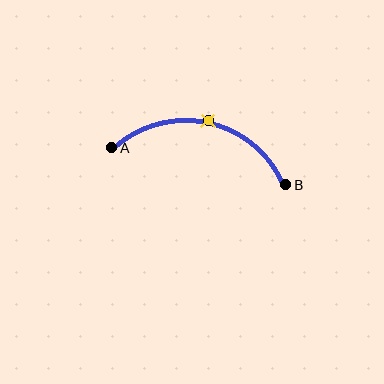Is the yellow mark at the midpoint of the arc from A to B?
Yes. The yellow mark lies on the arc at equal arc-length from both A and B — it is the arc midpoint.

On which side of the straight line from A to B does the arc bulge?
The arc bulges above the straight line connecting A and B.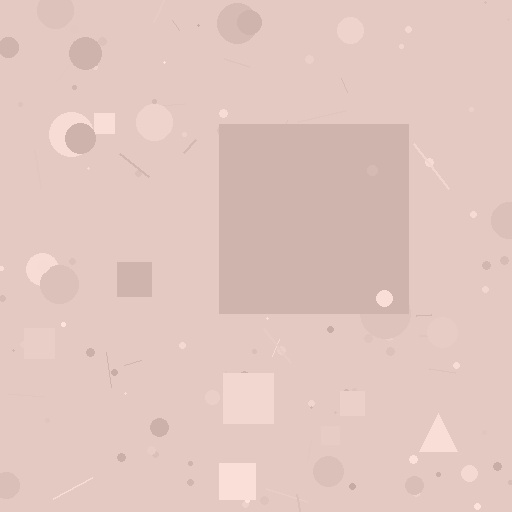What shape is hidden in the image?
A square is hidden in the image.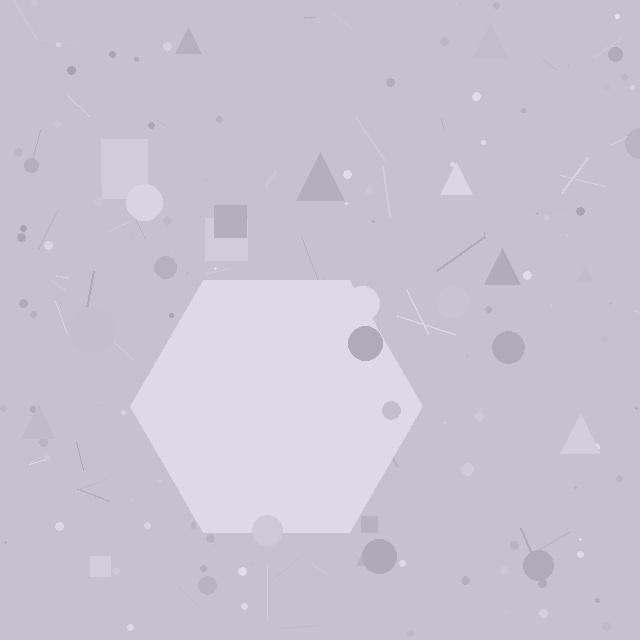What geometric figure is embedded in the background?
A hexagon is embedded in the background.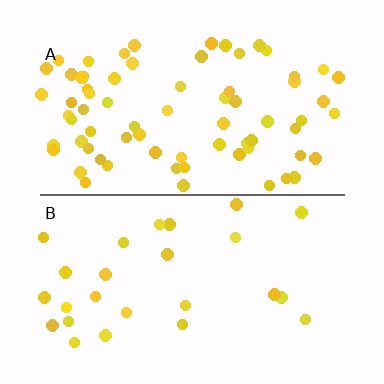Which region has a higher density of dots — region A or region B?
A (the top).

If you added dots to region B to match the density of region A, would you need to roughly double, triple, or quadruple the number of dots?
Approximately triple.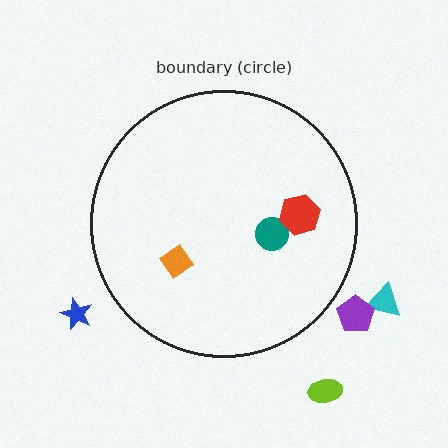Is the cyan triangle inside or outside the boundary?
Outside.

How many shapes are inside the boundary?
3 inside, 4 outside.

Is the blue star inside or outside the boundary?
Outside.